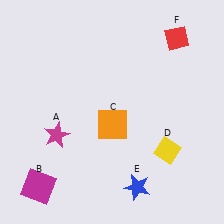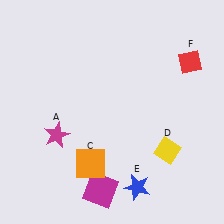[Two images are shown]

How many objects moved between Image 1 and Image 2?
3 objects moved between the two images.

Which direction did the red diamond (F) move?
The red diamond (F) moved down.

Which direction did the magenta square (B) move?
The magenta square (B) moved right.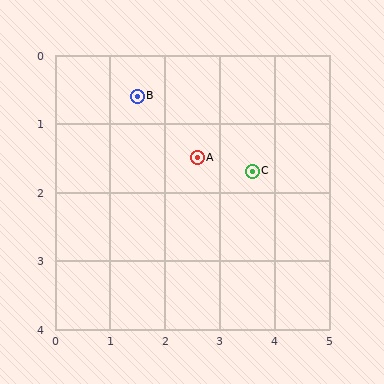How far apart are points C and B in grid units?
Points C and B are about 2.4 grid units apart.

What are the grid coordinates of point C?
Point C is at approximately (3.6, 1.7).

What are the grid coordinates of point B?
Point B is at approximately (1.5, 0.6).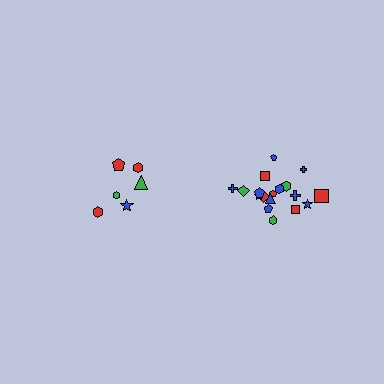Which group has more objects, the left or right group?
The right group.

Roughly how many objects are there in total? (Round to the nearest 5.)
Roughly 25 objects in total.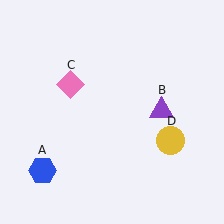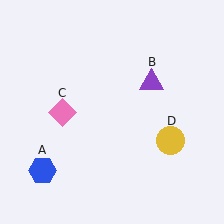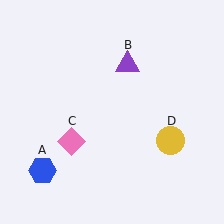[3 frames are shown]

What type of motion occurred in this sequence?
The purple triangle (object B), pink diamond (object C) rotated counterclockwise around the center of the scene.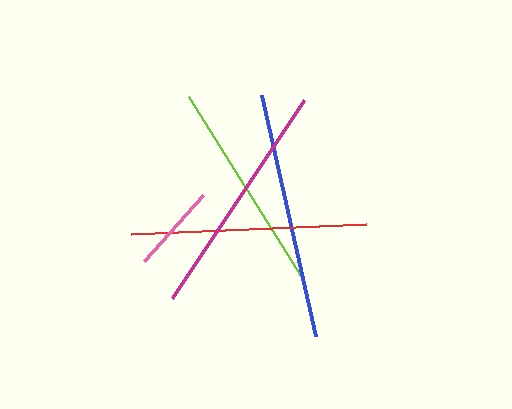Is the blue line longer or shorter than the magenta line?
The blue line is longer than the magenta line.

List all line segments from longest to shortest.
From longest to shortest: blue, magenta, red, lime, pink.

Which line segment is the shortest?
The pink line is the shortest at approximately 88 pixels.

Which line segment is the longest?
The blue line is the longest at approximately 247 pixels.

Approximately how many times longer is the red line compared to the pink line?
The red line is approximately 2.7 times the length of the pink line.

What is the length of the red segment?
The red segment is approximately 236 pixels long.